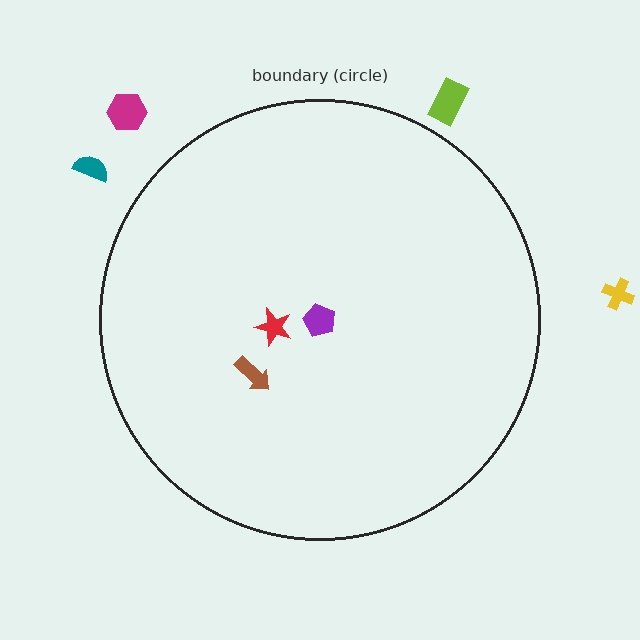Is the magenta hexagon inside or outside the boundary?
Outside.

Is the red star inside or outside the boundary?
Inside.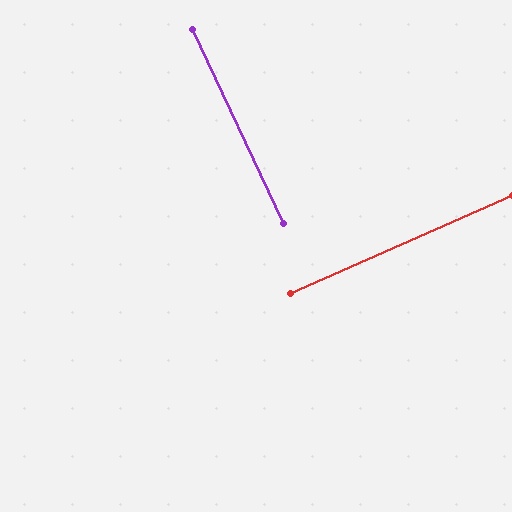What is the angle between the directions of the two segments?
Approximately 89 degrees.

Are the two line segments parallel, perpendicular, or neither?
Perpendicular — they meet at approximately 89°.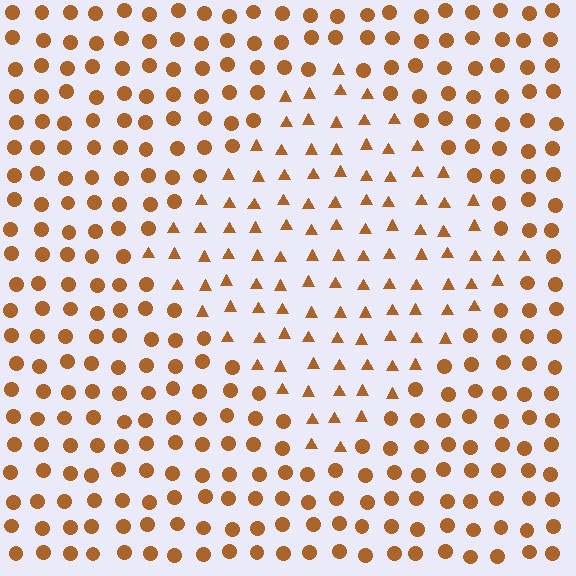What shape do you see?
I see a diamond.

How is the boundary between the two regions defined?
The boundary is defined by a change in element shape: triangles inside vs. circles outside. All elements share the same color and spacing.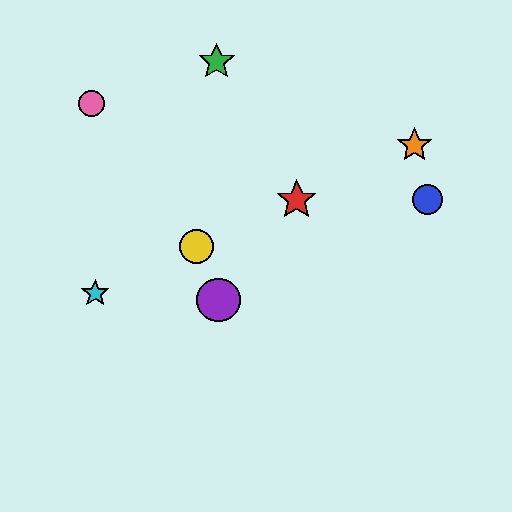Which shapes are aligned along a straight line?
The red star, the yellow circle, the orange star, the cyan star are aligned along a straight line.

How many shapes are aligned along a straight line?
4 shapes (the red star, the yellow circle, the orange star, the cyan star) are aligned along a straight line.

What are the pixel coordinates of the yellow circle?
The yellow circle is at (197, 246).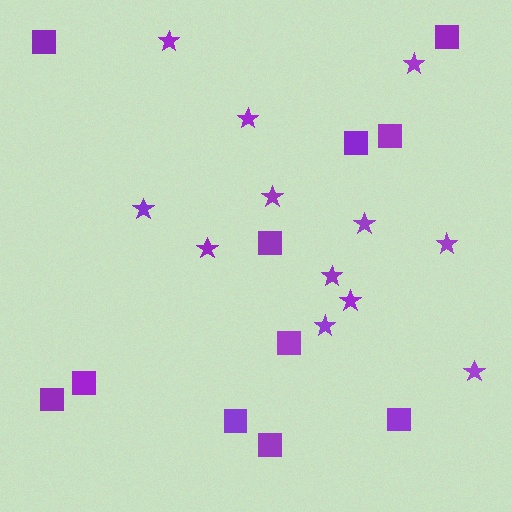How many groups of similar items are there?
There are 2 groups: one group of squares (11) and one group of stars (12).